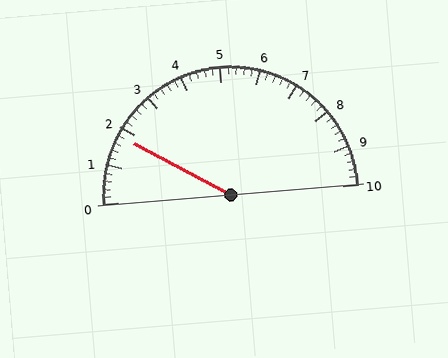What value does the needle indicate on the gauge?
The needle indicates approximately 1.8.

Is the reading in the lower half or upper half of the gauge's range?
The reading is in the lower half of the range (0 to 10).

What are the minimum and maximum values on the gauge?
The gauge ranges from 0 to 10.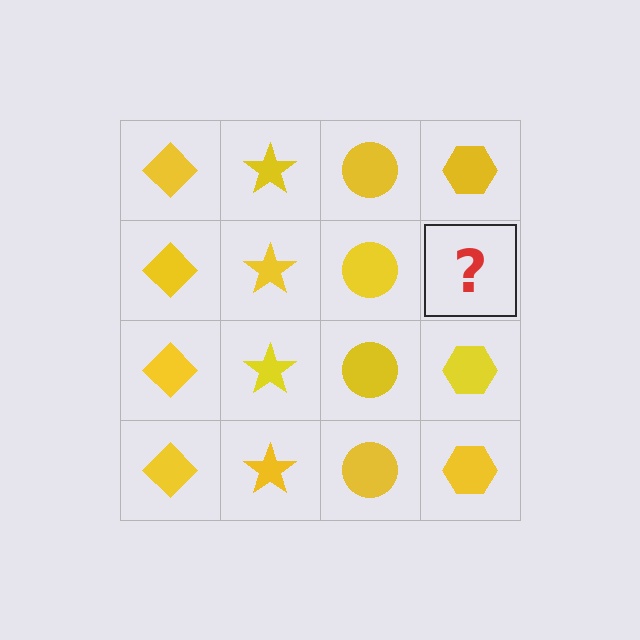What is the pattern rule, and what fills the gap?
The rule is that each column has a consistent shape. The gap should be filled with a yellow hexagon.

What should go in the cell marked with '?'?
The missing cell should contain a yellow hexagon.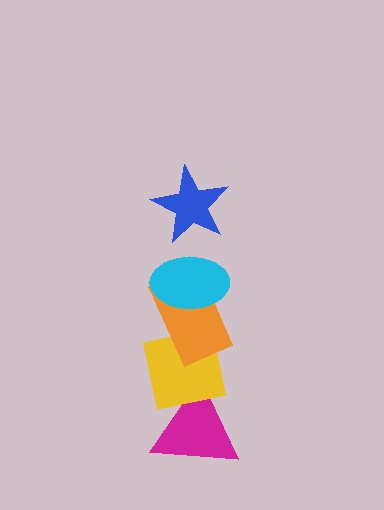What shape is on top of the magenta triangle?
The yellow square is on top of the magenta triangle.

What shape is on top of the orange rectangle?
The cyan ellipse is on top of the orange rectangle.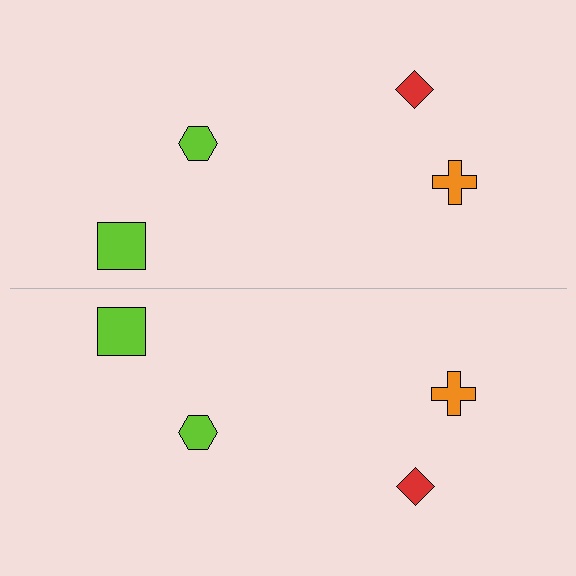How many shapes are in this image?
There are 8 shapes in this image.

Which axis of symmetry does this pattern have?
The pattern has a horizontal axis of symmetry running through the center of the image.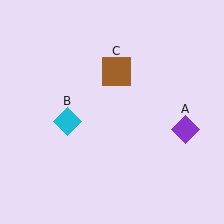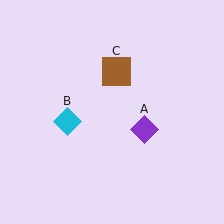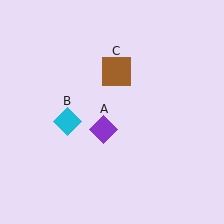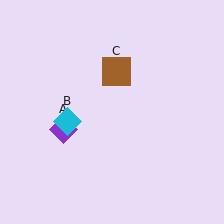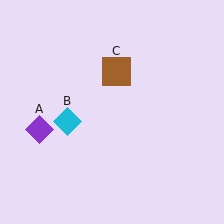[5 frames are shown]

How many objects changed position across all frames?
1 object changed position: purple diamond (object A).